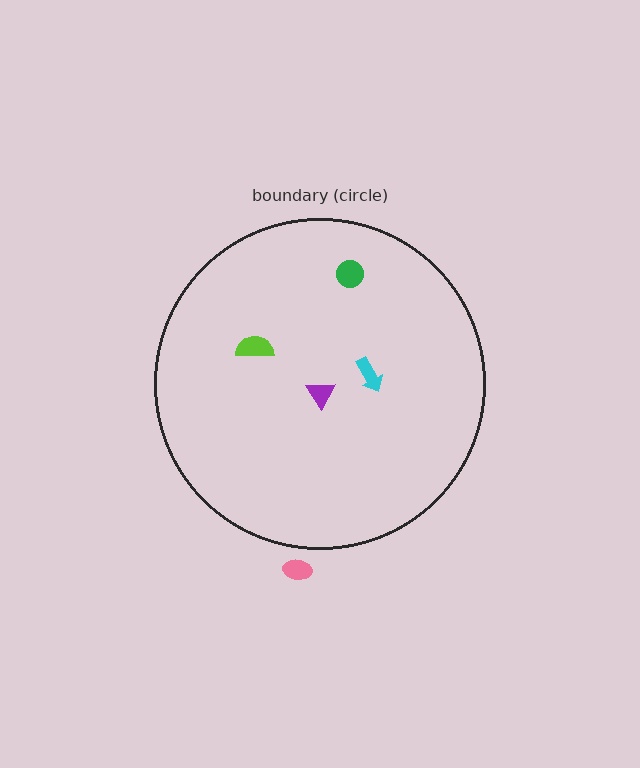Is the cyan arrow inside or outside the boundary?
Inside.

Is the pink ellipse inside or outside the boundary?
Outside.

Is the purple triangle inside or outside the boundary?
Inside.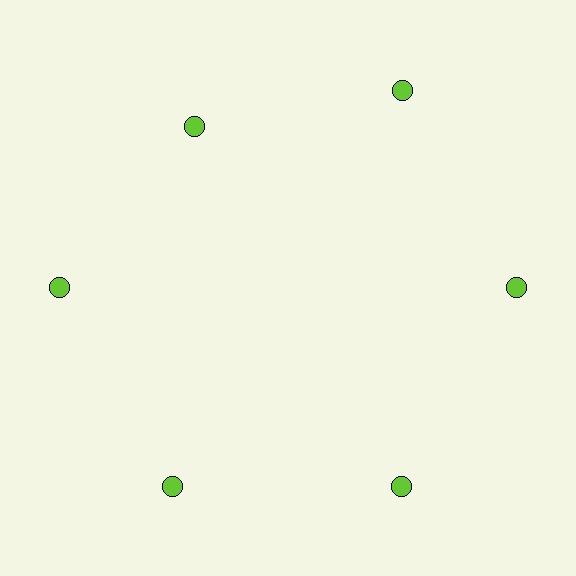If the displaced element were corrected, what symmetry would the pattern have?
It would have 6-fold rotational symmetry — the pattern would map onto itself every 60 degrees.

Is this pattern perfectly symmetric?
No. The 6 lime circles are arranged in a ring, but one element near the 11 o'clock position is pulled inward toward the center, breaking the 6-fold rotational symmetry.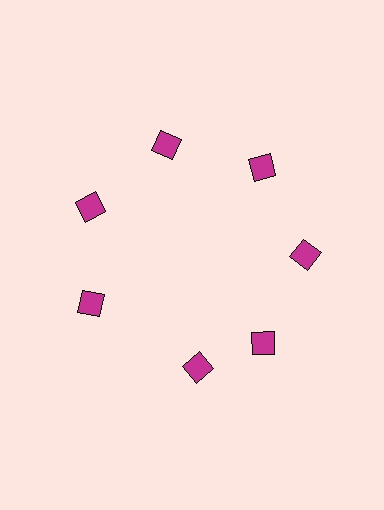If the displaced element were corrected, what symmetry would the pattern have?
It would have 7-fold rotational symmetry — the pattern would map onto itself every 51 degrees.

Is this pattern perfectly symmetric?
No. The 7 magenta diamonds are arranged in a ring, but one element near the 6 o'clock position is rotated out of alignment along the ring, breaking the 7-fold rotational symmetry.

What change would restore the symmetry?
The symmetry would be restored by rotating it back into even spacing with its neighbors so that all 7 diamonds sit at equal angles and equal distance from the center.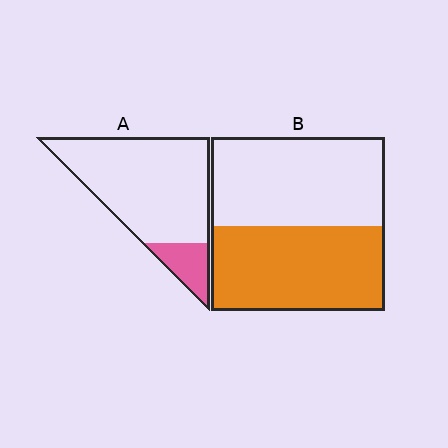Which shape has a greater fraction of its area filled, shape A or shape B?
Shape B.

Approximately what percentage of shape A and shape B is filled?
A is approximately 15% and B is approximately 50%.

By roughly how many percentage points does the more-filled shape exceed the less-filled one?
By roughly 35 percentage points (B over A).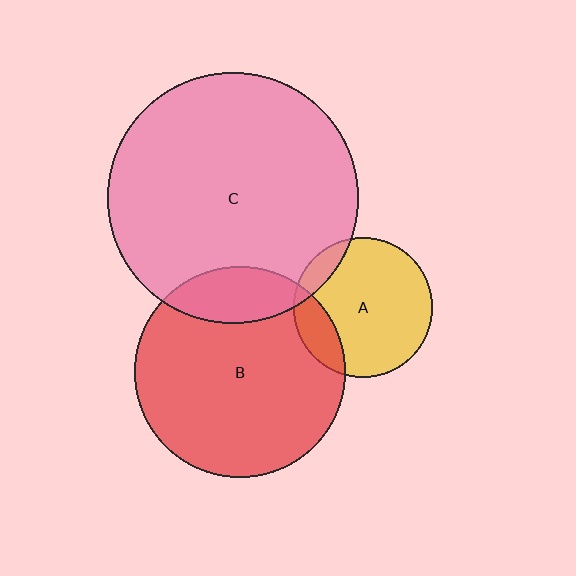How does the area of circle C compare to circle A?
Approximately 3.2 times.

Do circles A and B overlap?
Yes.